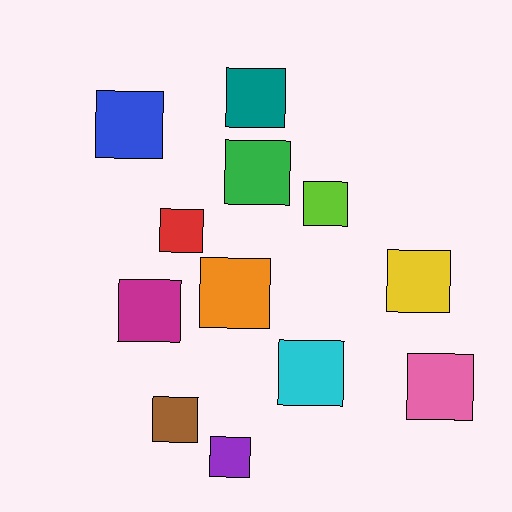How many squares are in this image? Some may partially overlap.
There are 12 squares.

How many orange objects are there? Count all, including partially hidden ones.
There is 1 orange object.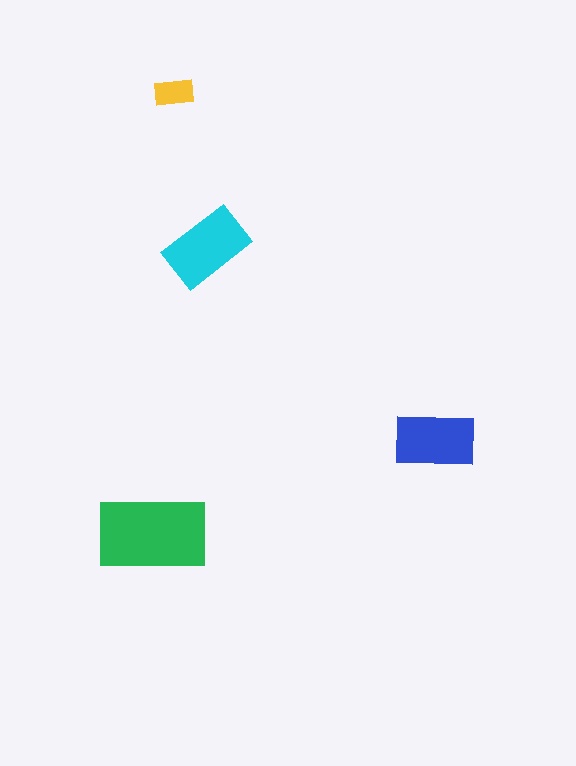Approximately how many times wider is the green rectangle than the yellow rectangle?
About 3 times wider.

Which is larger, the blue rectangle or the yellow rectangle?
The blue one.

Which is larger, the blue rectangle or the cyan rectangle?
The cyan one.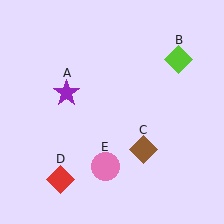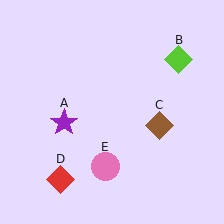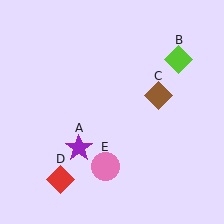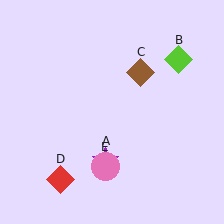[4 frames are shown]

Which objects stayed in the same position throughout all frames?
Lime diamond (object B) and red diamond (object D) and pink circle (object E) remained stationary.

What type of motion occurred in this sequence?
The purple star (object A), brown diamond (object C) rotated counterclockwise around the center of the scene.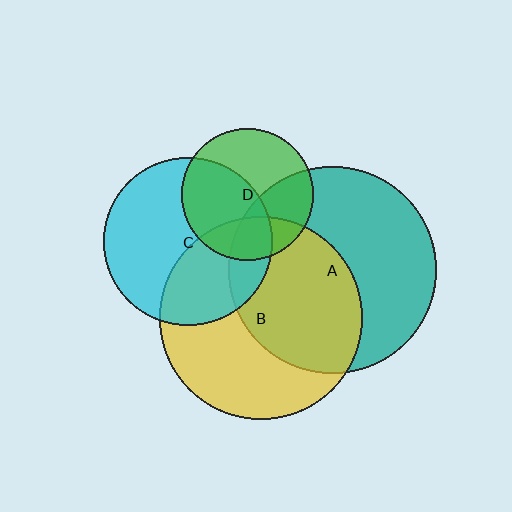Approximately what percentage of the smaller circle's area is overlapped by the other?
Approximately 15%.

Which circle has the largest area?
Circle A (teal).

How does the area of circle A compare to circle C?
Approximately 1.5 times.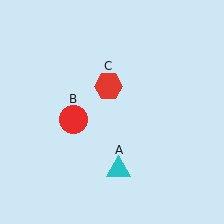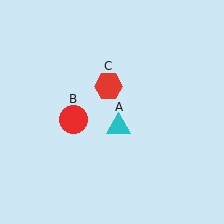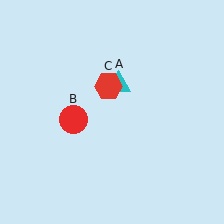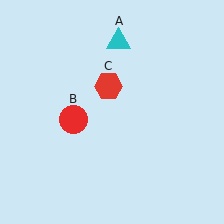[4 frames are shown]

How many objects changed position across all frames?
1 object changed position: cyan triangle (object A).